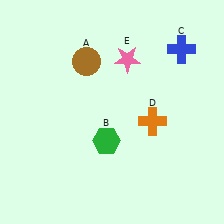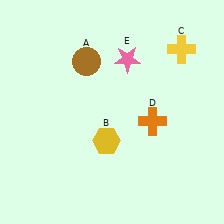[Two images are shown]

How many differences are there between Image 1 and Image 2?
There are 2 differences between the two images.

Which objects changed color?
B changed from green to yellow. C changed from blue to yellow.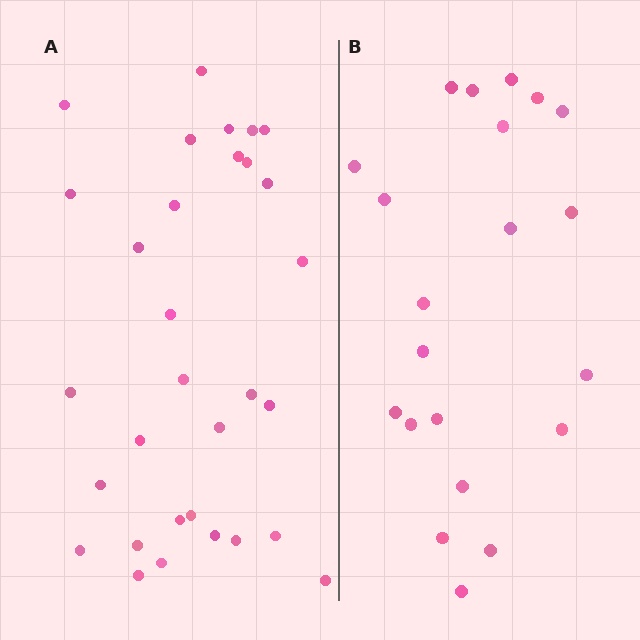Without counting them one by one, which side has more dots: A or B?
Region A (the left region) has more dots.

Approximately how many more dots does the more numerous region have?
Region A has roughly 10 or so more dots than region B.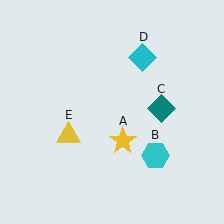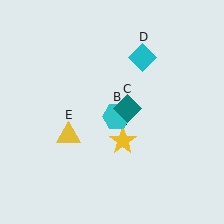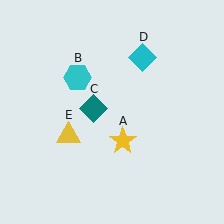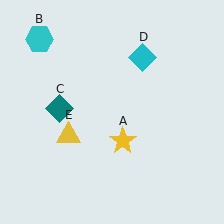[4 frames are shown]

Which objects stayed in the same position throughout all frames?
Yellow star (object A) and cyan diamond (object D) and yellow triangle (object E) remained stationary.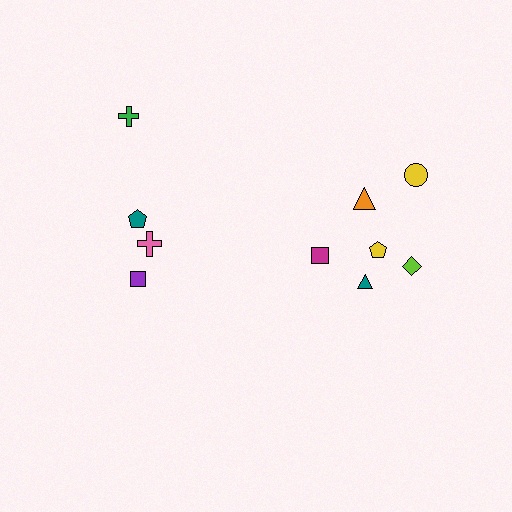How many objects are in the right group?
There are 6 objects.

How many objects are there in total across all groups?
There are 10 objects.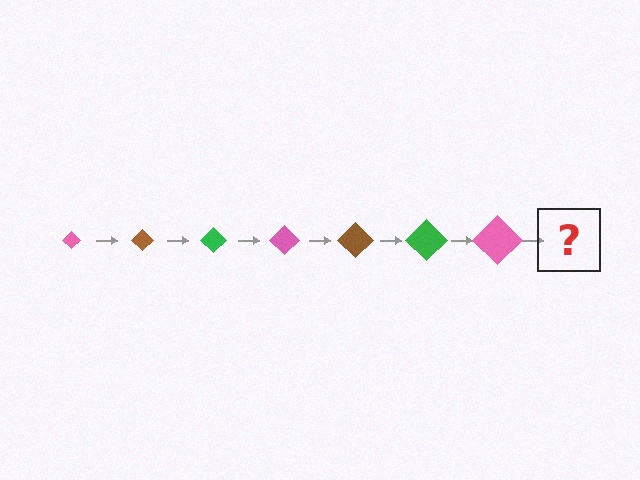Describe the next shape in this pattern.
It should be a brown diamond, larger than the previous one.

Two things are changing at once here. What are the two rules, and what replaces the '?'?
The two rules are that the diamond grows larger each step and the color cycles through pink, brown, and green. The '?' should be a brown diamond, larger than the previous one.